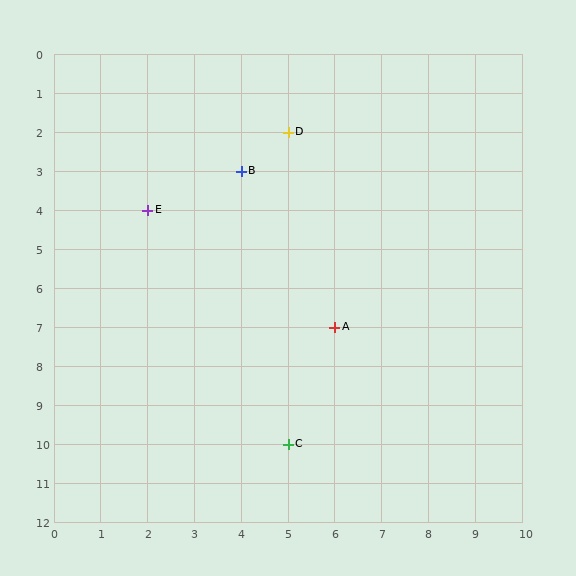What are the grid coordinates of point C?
Point C is at grid coordinates (5, 10).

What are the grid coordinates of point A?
Point A is at grid coordinates (6, 7).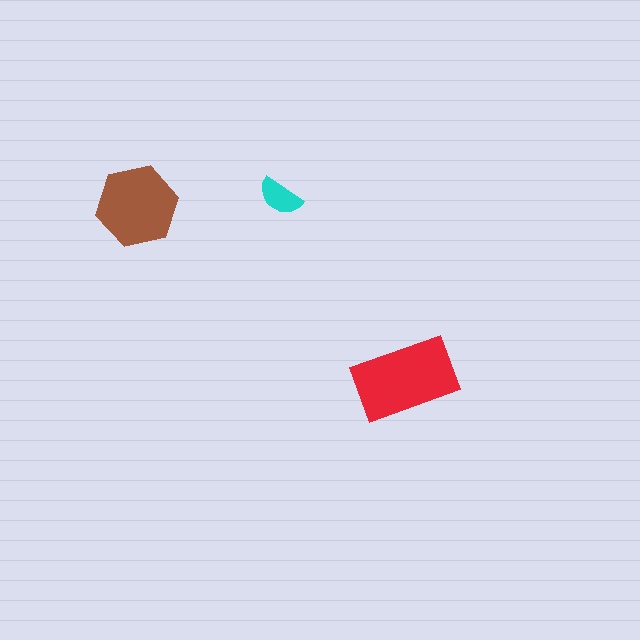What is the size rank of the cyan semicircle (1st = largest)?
3rd.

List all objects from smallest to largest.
The cyan semicircle, the brown hexagon, the red rectangle.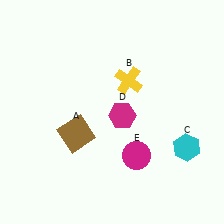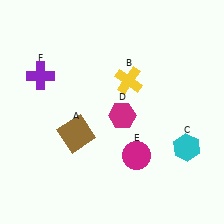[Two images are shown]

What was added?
A purple cross (F) was added in Image 2.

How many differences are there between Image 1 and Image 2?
There is 1 difference between the two images.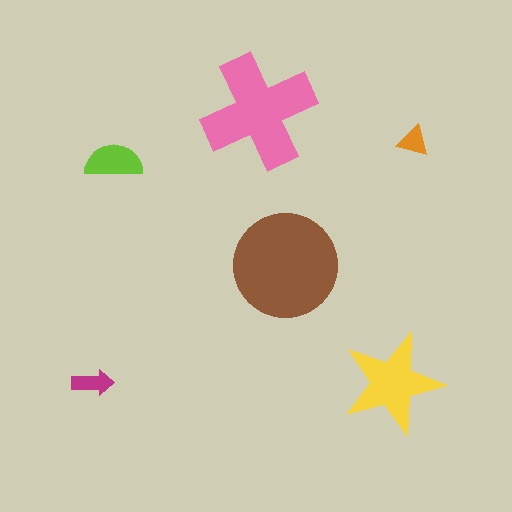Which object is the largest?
The brown circle.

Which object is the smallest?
The orange triangle.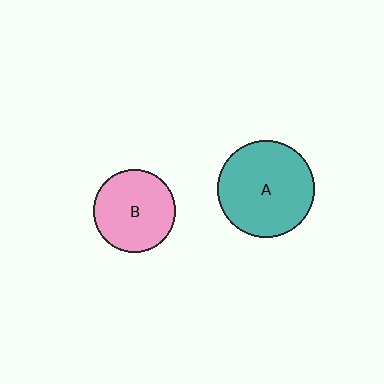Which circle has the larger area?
Circle A (teal).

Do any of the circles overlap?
No, none of the circles overlap.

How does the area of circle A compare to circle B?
Approximately 1.4 times.